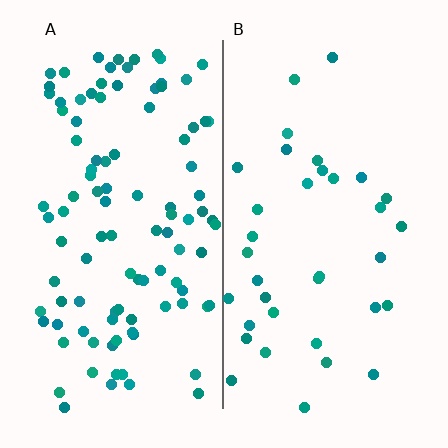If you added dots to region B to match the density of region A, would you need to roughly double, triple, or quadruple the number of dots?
Approximately triple.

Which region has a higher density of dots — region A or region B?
A (the left).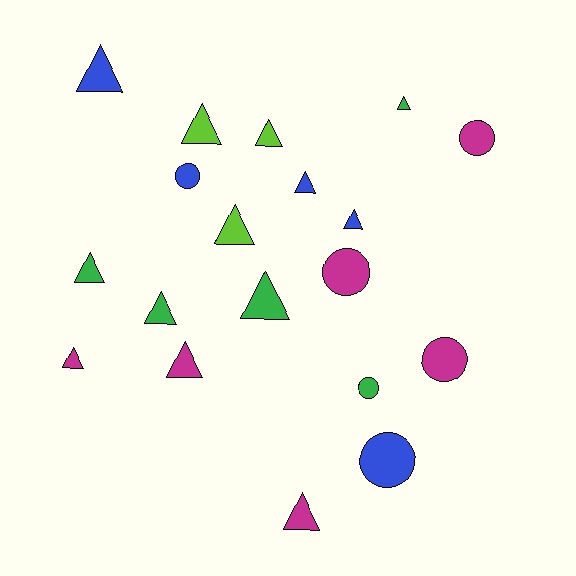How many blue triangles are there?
There are 3 blue triangles.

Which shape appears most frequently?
Triangle, with 13 objects.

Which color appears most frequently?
Magenta, with 6 objects.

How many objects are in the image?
There are 19 objects.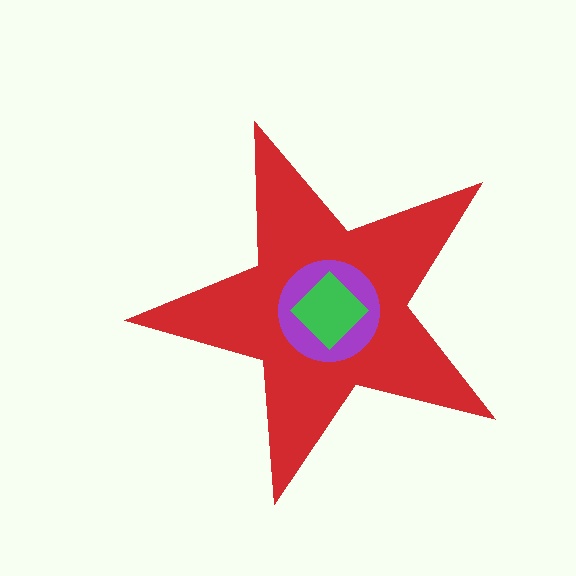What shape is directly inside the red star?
The purple circle.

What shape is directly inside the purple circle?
The green diamond.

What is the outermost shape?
The red star.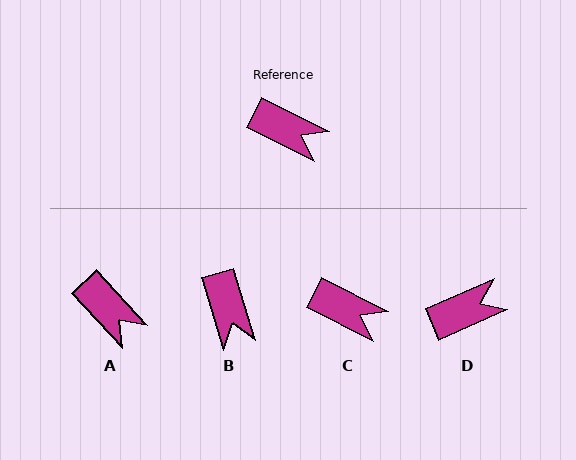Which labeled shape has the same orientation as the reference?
C.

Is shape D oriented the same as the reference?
No, it is off by about 51 degrees.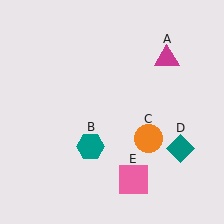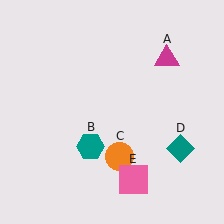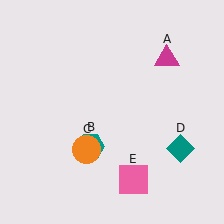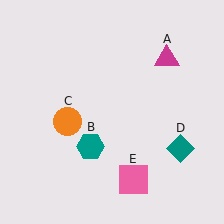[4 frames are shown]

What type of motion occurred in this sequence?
The orange circle (object C) rotated clockwise around the center of the scene.